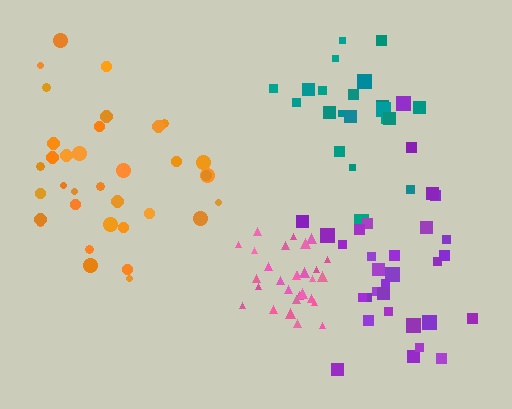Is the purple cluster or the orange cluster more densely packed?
Purple.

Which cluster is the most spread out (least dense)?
Teal.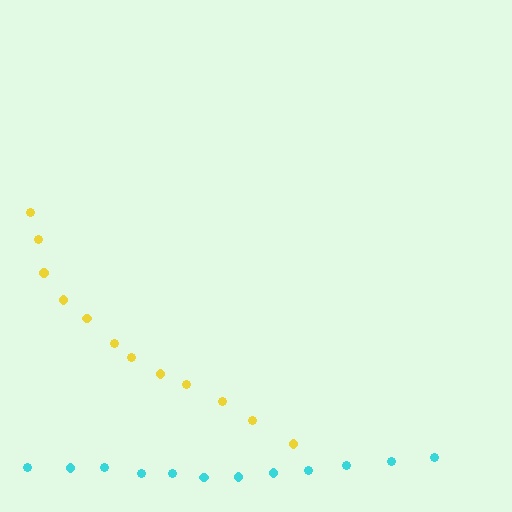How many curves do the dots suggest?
There are 2 distinct paths.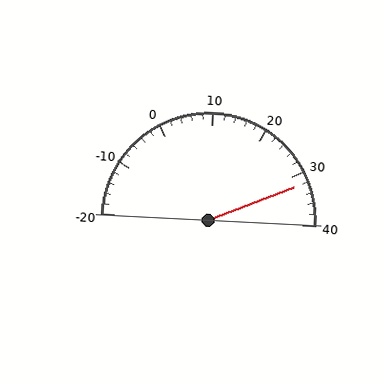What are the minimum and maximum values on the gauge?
The gauge ranges from -20 to 40.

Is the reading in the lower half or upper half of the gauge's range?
The reading is in the upper half of the range (-20 to 40).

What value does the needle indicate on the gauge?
The needle indicates approximately 32.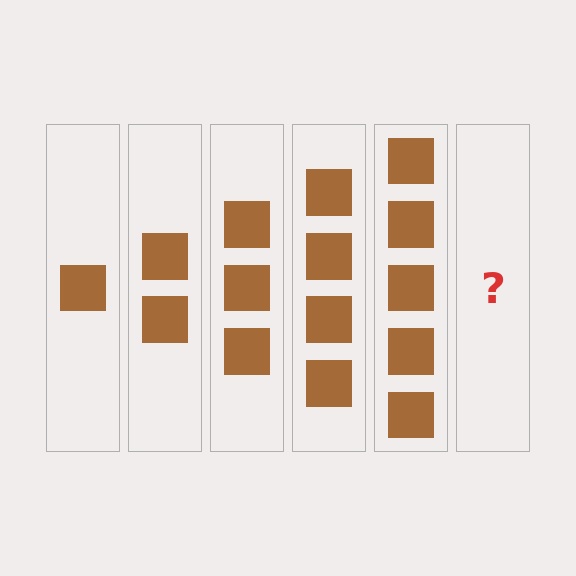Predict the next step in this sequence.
The next step is 6 squares.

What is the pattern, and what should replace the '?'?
The pattern is that each step adds one more square. The '?' should be 6 squares.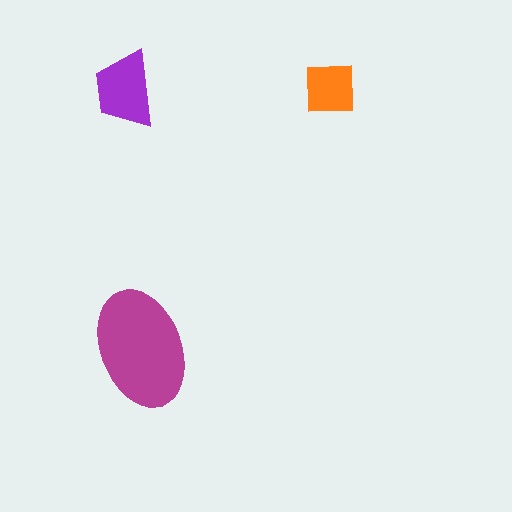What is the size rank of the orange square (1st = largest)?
3rd.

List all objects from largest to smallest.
The magenta ellipse, the purple trapezoid, the orange square.